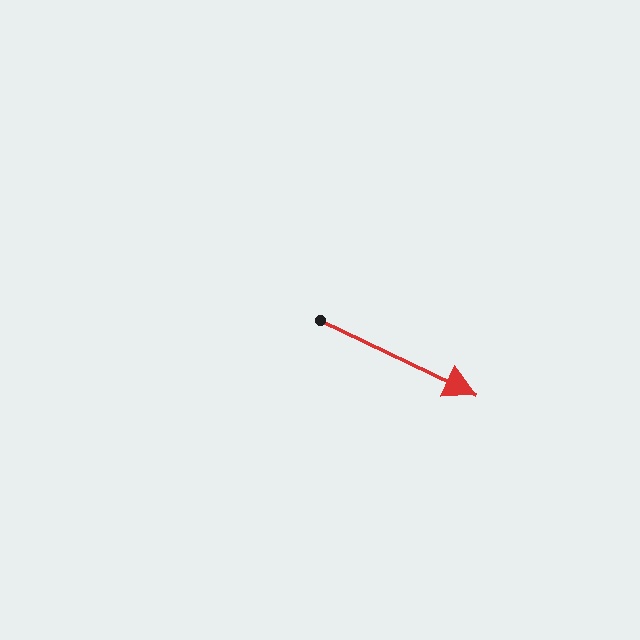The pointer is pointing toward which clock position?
Roughly 4 o'clock.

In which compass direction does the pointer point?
Southeast.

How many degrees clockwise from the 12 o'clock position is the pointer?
Approximately 115 degrees.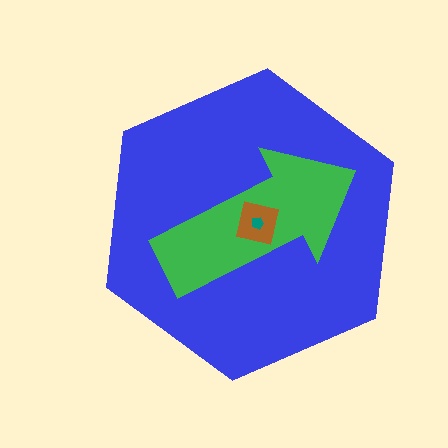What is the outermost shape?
The blue hexagon.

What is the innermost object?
The teal pentagon.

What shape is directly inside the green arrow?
The brown square.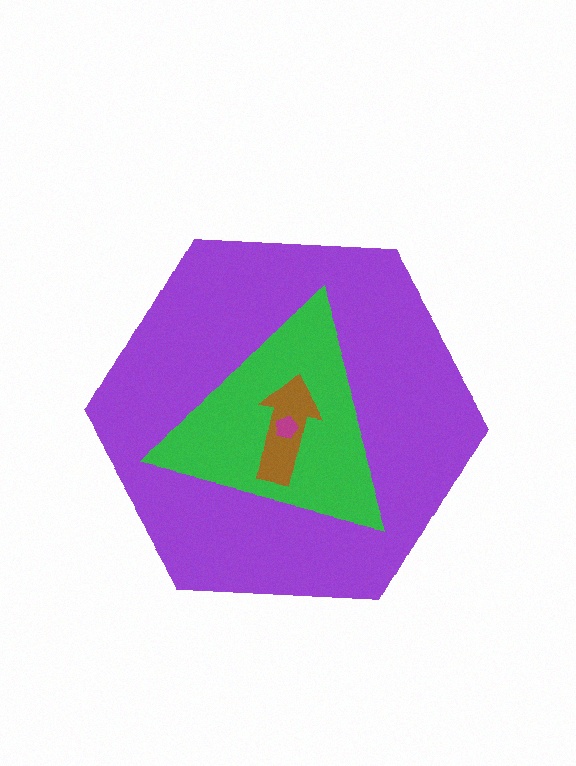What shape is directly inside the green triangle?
The brown arrow.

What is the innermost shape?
The magenta pentagon.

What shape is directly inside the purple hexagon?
The green triangle.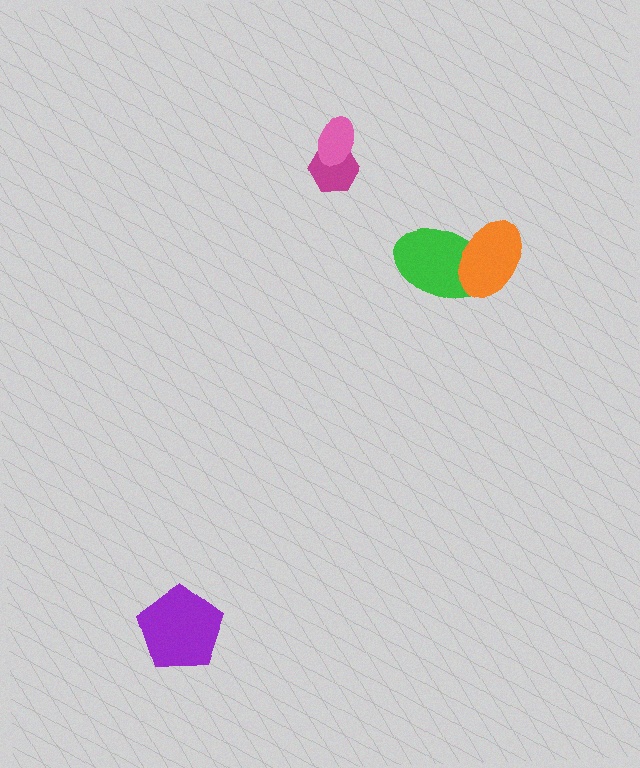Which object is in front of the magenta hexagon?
The pink ellipse is in front of the magenta hexagon.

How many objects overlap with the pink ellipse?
1 object overlaps with the pink ellipse.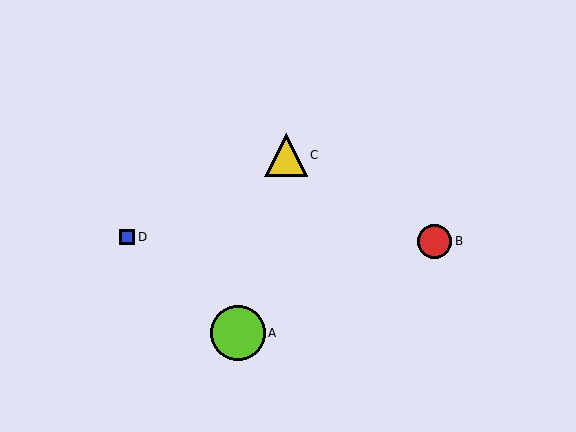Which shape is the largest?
The lime circle (labeled A) is the largest.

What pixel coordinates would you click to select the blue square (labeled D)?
Click at (127, 237) to select the blue square D.